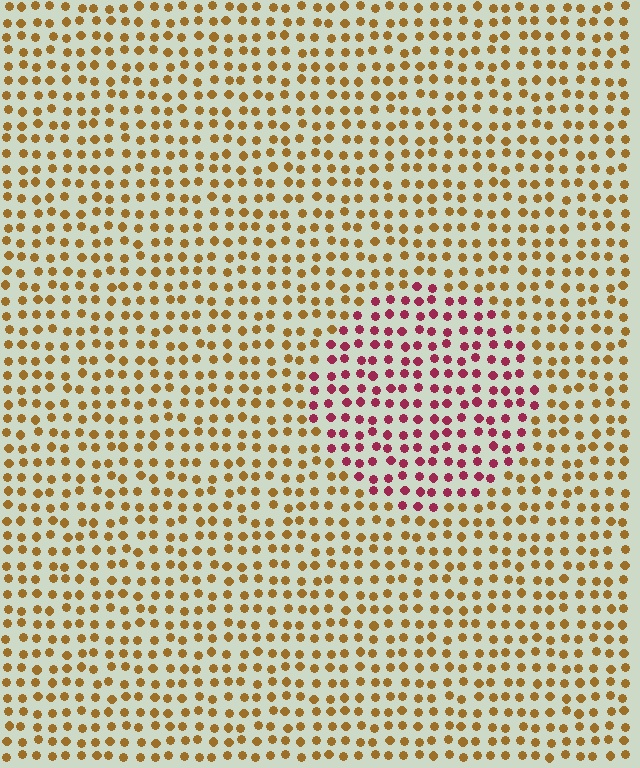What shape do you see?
I see a circle.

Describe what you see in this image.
The image is filled with small brown elements in a uniform arrangement. A circle-shaped region is visible where the elements are tinted to a slightly different hue, forming a subtle color boundary.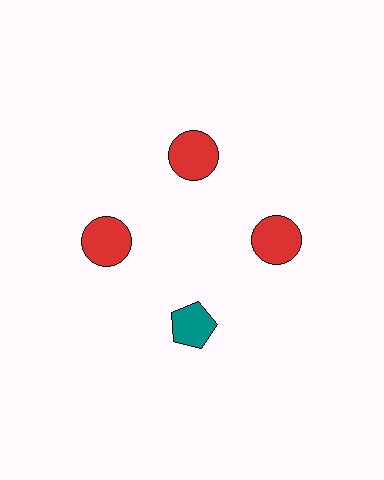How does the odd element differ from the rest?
It differs in both color (teal instead of red) and shape (pentagon instead of circle).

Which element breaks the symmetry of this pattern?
The teal pentagon at roughly the 6 o'clock position breaks the symmetry. All other shapes are red circles.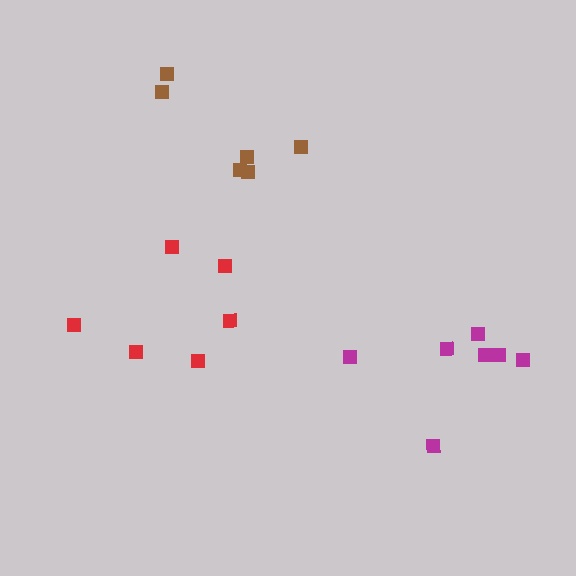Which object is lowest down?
The magenta cluster is bottommost.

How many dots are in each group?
Group 1: 6 dots, Group 2: 6 dots, Group 3: 7 dots (19 total).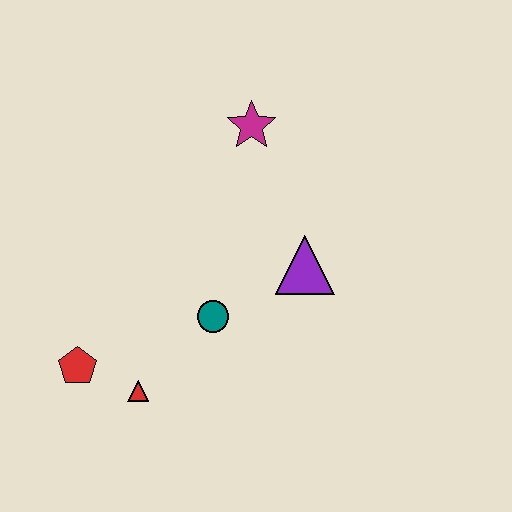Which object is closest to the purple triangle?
The teal circle is closest to the purple triangle.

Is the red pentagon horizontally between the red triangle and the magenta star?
No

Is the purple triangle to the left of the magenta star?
No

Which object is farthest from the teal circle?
The magenta star is farthest from the teal circle.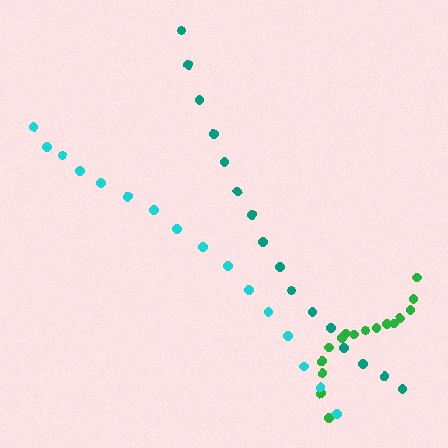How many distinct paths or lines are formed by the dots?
There are 3 distinct paths.